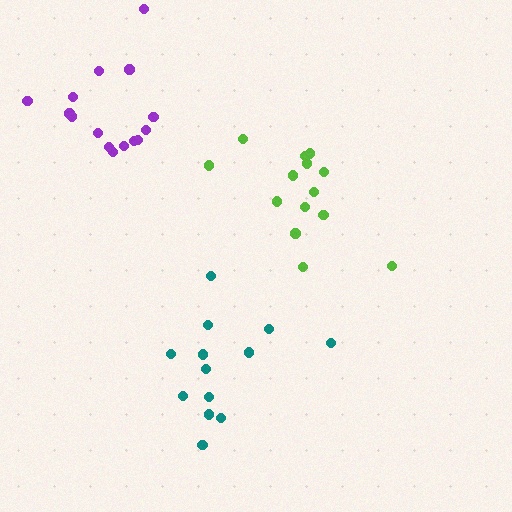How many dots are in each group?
Group 1: 13 dots, Group 2: 14 dots, Group 3: 15 dots (42 total).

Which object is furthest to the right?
The lime cluster is rightmost.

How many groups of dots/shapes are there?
There are 3 groups.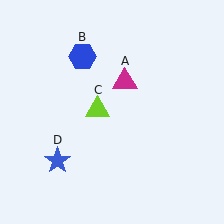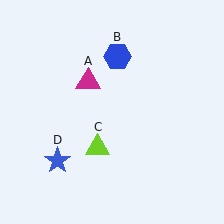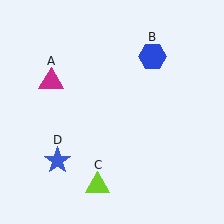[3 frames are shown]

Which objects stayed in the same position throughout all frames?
Blue star (object D) remained stationary.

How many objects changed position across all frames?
3 objects changed position: magenta triangle (object A), blue hexagon (object B), lime triangle (object C).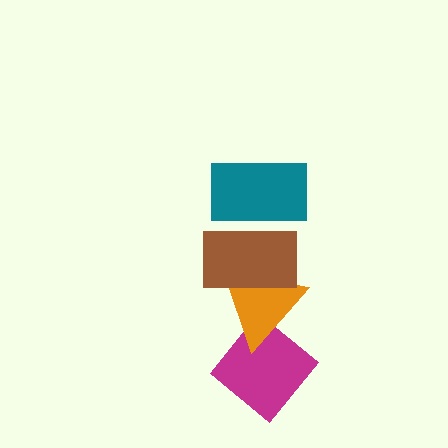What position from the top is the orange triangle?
The orange triangle is 3rd from the top.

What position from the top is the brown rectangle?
The brown rectangle is 2nd from the top.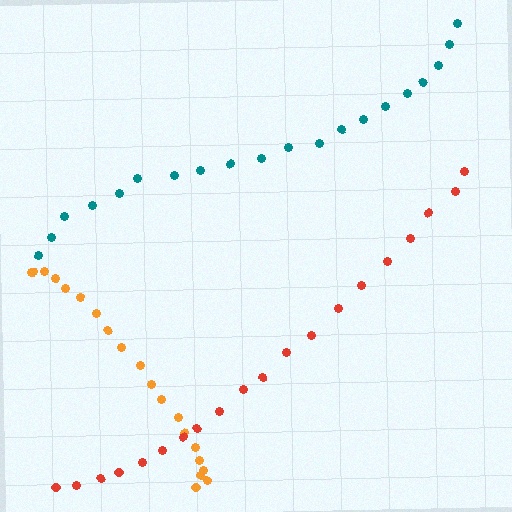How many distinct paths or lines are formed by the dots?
There are 3 distinct paths.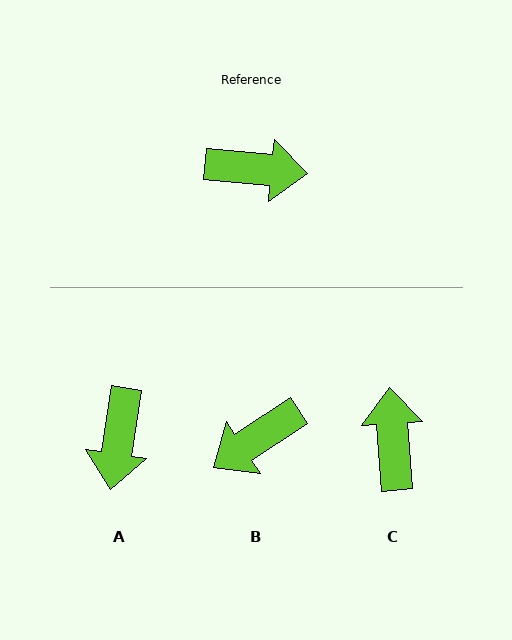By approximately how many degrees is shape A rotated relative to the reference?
Approximately 93 degrees clockwise.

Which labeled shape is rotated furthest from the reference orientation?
B, about 141 degrees away.